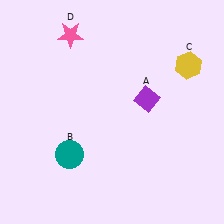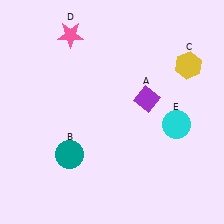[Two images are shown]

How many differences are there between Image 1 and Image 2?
There is 1 difference between the two images.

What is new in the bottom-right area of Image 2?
A cyan circle (E) was added in the bottom-right area of Image 2.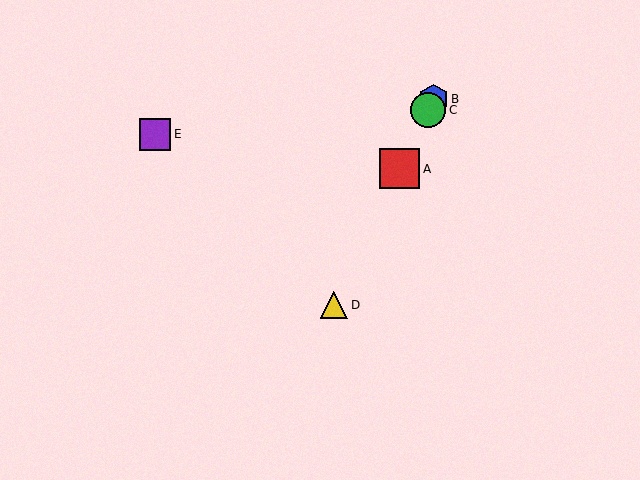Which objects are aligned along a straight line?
Objects A, B, C, D are aligned along a straight line.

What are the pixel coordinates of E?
Object E is at (155, 135).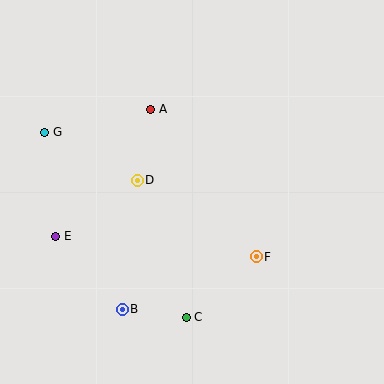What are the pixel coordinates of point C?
Point C is at (186, 317).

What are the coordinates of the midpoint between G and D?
The midpoint between G and D is at (91, 156).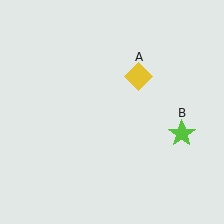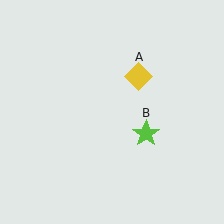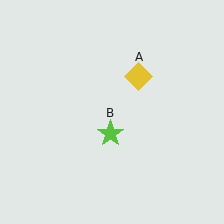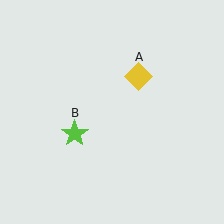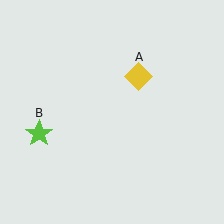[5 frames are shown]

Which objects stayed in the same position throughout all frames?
Yellow diamond (object A) remained stationary.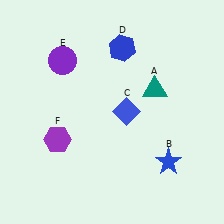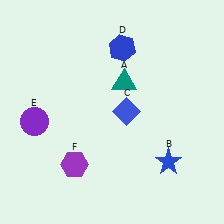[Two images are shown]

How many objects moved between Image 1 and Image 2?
3 objects moved between the two images.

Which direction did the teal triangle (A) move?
The teal triangle (A) moved left.